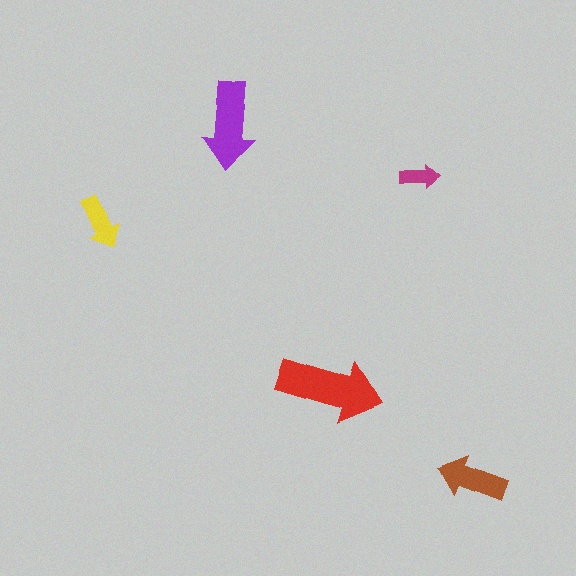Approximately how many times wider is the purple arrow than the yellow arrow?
About 1.5 times wider.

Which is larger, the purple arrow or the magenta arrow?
The purple one.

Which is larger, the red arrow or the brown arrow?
The red one.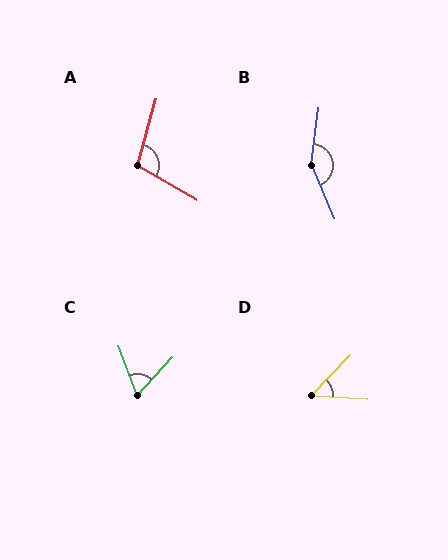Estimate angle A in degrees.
Approximately 105 degrees.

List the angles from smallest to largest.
D (50°), C (63°), A (105°), B (150°).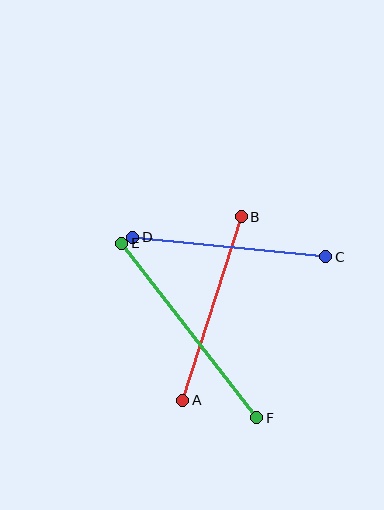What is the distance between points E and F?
The distance is approximately 220 pixels.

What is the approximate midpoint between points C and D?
The midpoint is at approximately (229, 247) pixels.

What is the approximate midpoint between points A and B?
The midpoint is at approximately (212, 308) pixels.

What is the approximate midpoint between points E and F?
The midpoint is at approximately (189, 331) pixels.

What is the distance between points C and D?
The distance is approximately 194 pixels.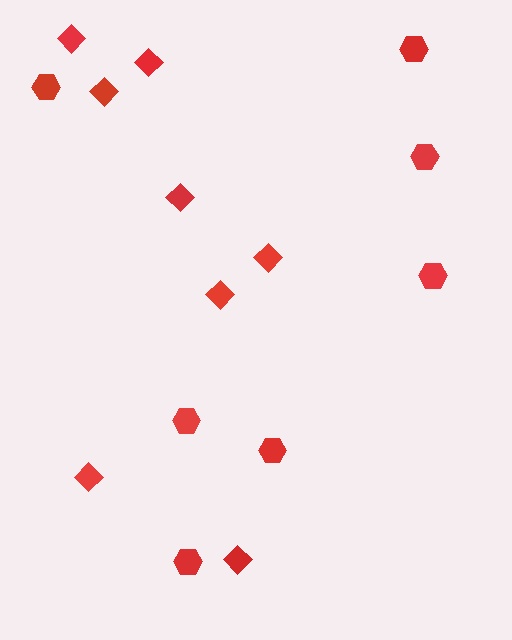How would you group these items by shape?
There are 2 groups: one group of hexagons (7) and one group of diamonds (8).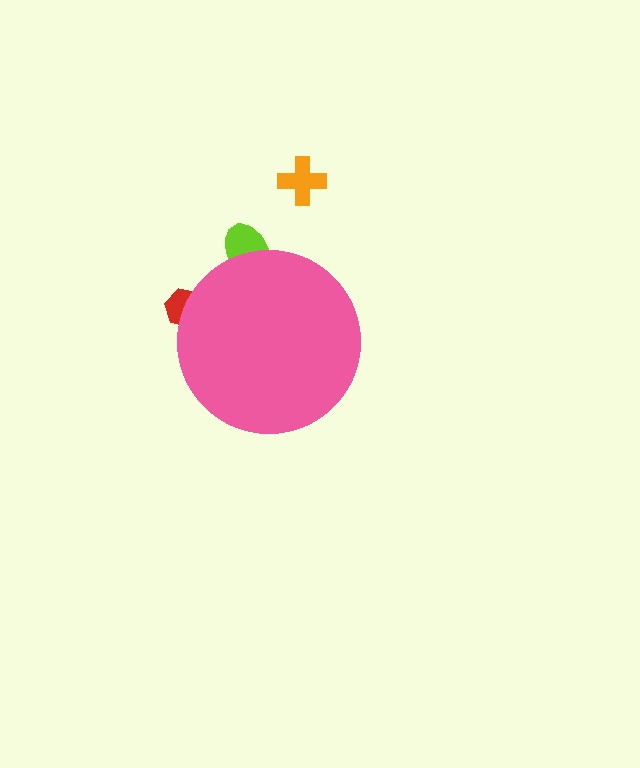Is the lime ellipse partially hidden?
Yes, the lime ellipse is partially hidden behind the pink circle.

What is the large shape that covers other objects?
A pink circle.